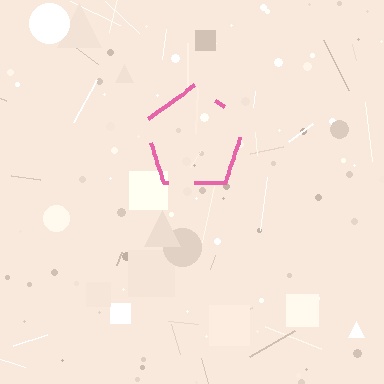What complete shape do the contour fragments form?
The contour fragments form a pentagon.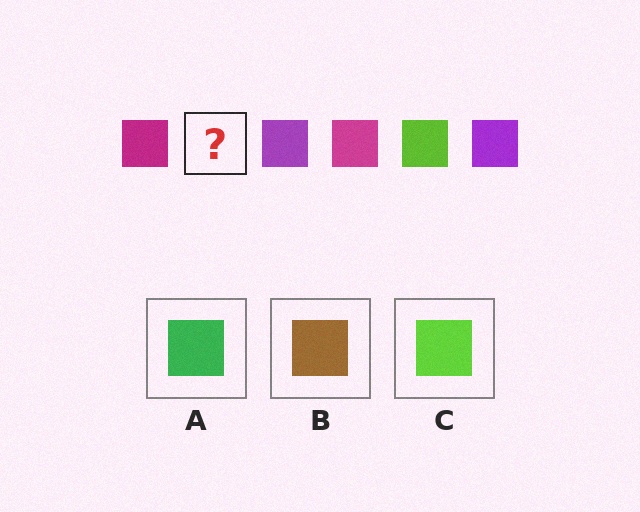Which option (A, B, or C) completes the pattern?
C.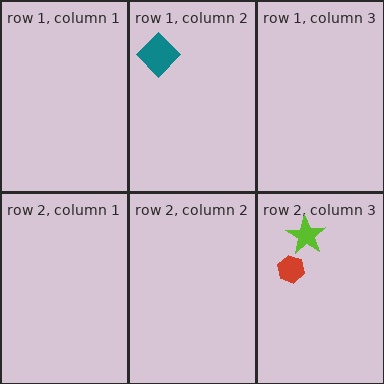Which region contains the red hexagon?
The row 2, column 3 region.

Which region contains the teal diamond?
The row 1, column 2 region.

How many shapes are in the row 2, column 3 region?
2.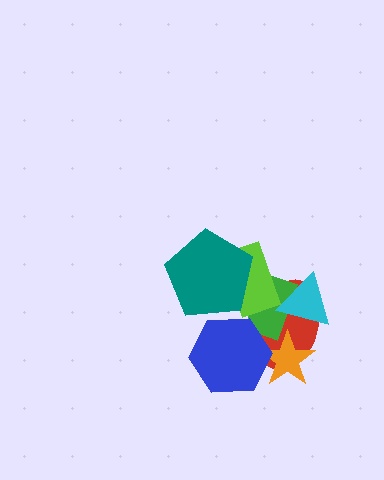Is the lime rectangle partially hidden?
Yes, it is partially covered by another shape.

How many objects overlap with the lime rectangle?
3 objects overlap with the lime rectangle.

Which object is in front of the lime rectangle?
The teal pentagon is in front of the lime rectangle.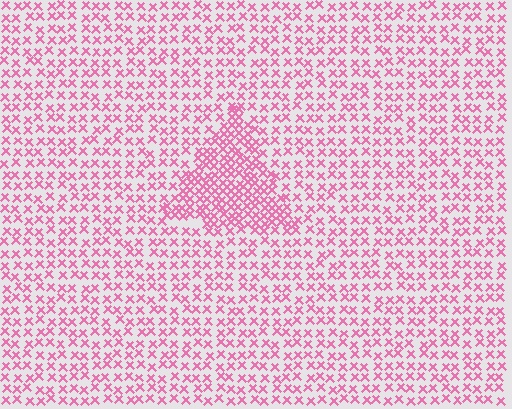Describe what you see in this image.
The image contains small pink elements arranged at two different densities. A triangle-shaped region is visible where the elements are more densely packed than the surrounding area.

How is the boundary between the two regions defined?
The boundary is defined by a change in element density (approximately 1.9x ratio). All elements are the same color, size, and shape.